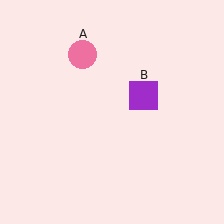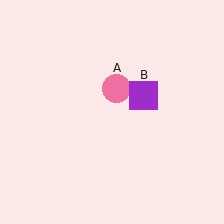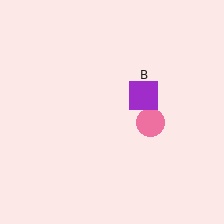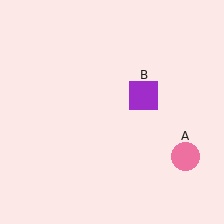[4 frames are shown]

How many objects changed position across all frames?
1 object changed position: pink circle (object A).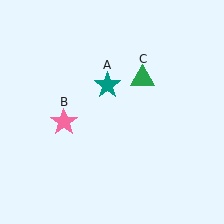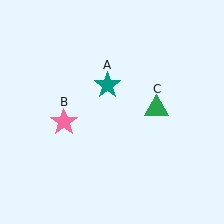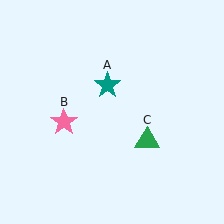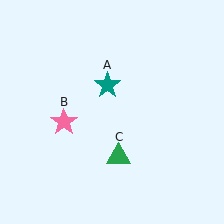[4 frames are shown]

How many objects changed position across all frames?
1 object changed position: green triangle (object C).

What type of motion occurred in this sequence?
The green triangle (object C) rotated clockwise around the center of the scene.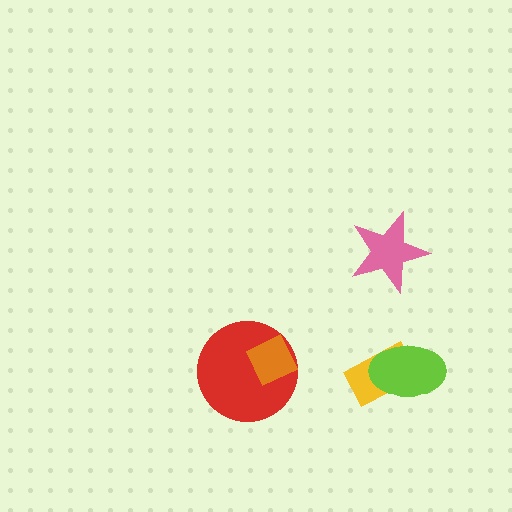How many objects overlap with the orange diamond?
1 object overlaps with the orange diamond.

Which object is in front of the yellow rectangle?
The lime ellipse is in front of the yellow rectangle.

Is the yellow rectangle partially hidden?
Yes, it is partially covered by another shape.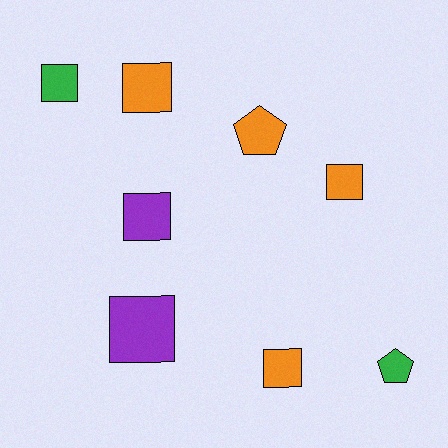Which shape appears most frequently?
Square, with 6 objects.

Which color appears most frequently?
Orange, with 4 objects.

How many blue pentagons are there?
There are no blue pentagons.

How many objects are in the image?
There are 8 objects.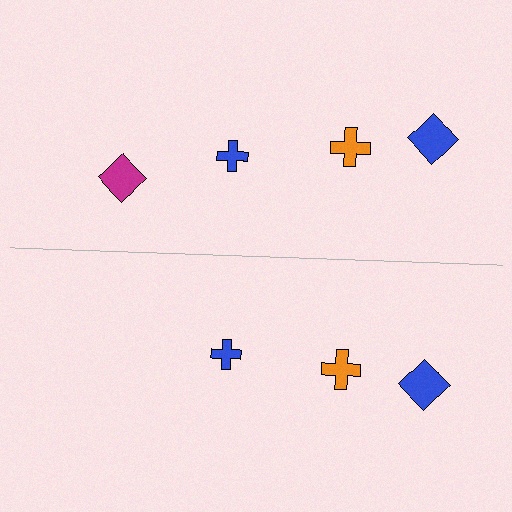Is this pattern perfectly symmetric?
No, the pattern is not perfectly symmetric. A magenta diamond is missing from the bottom side.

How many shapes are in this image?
There are 7 shapes in this image.